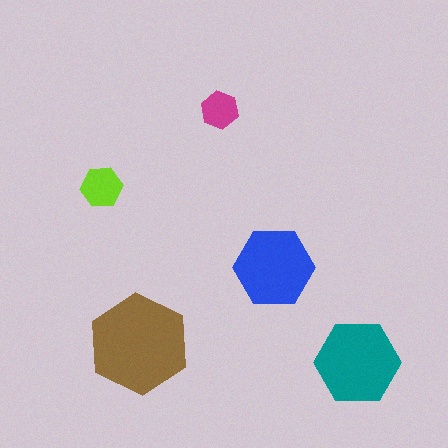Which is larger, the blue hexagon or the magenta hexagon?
The blue one.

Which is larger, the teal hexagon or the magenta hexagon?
The teal one.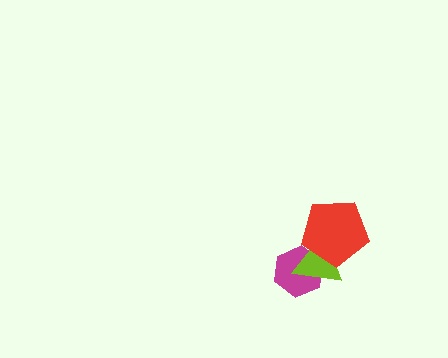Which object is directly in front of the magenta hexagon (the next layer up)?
The lime triangle is directly in front of the magenta hexagon.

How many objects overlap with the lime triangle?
2 objects overlap with the lime triangle.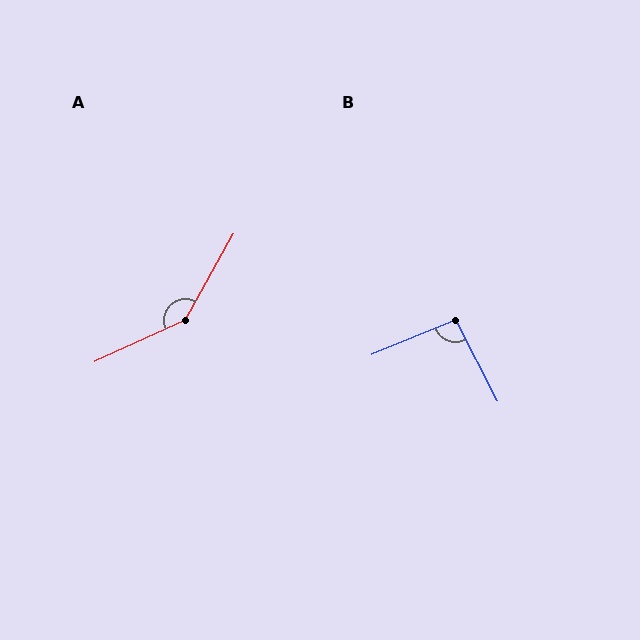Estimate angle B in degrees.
Approximately 95 degrees.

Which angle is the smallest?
B, at approximately 95 degrees.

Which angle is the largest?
A, at approximately 144 degrees.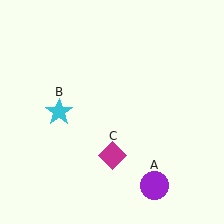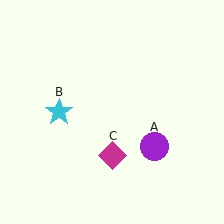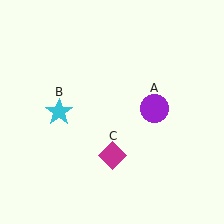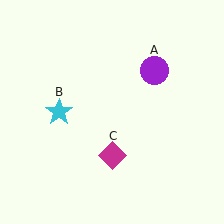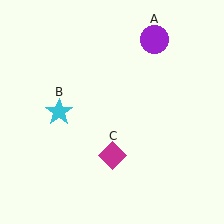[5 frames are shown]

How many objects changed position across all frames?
1 object changed position: purple circle (object A).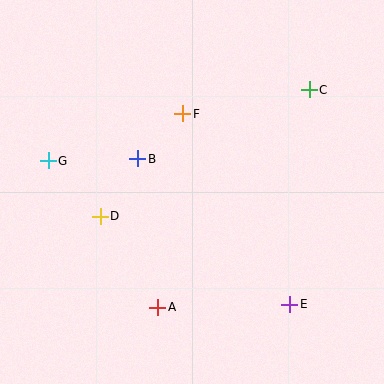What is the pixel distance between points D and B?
The distance between D and B is 69 pixels.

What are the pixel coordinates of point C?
Point C is at (309, 90).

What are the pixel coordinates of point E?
Point E is at (290, 304).